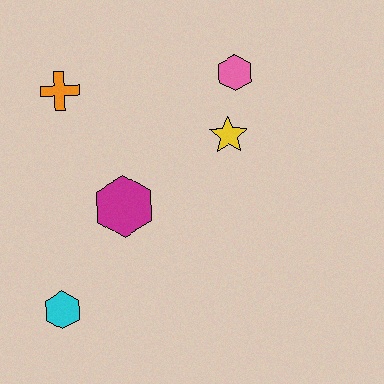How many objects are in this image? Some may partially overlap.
There are 5 objects.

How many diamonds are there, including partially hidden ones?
There are no diamonds.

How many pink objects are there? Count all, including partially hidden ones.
There is 1 pink object.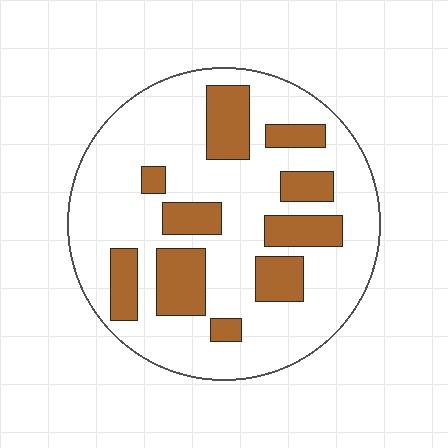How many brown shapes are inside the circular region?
10.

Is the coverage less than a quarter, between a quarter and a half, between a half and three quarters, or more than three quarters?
Between a quarter and a half.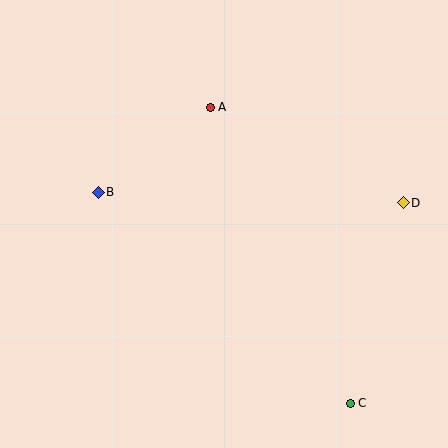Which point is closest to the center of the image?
Point A at (210, 107) is closest to the center.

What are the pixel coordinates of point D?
Point D is at (403, 203).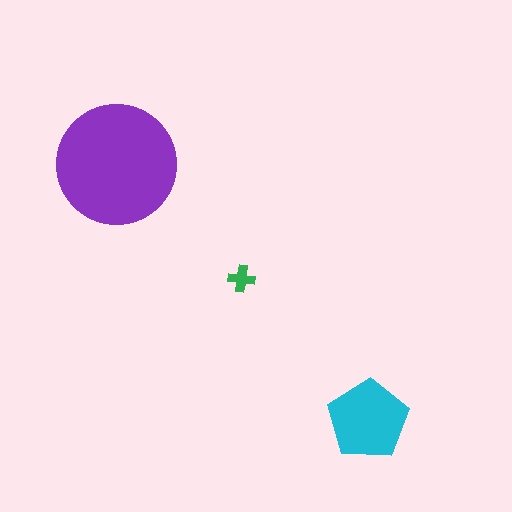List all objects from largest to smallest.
The purple circle, the cyan pentagon, the green cross.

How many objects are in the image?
There are 3 objects in the image.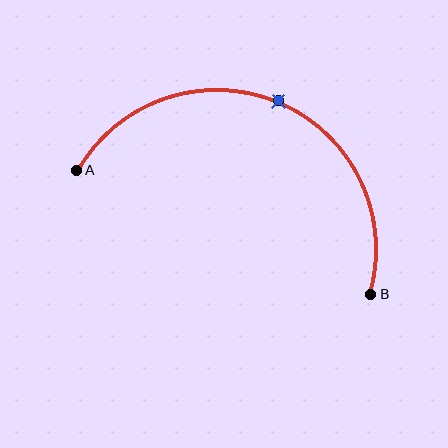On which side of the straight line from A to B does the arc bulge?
The arc bulges above the straight line connecting A and B.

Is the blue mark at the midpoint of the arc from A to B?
Yes. The blue mark lies on the arc at equal arc-length from both A and B — it is the arc midpoint.